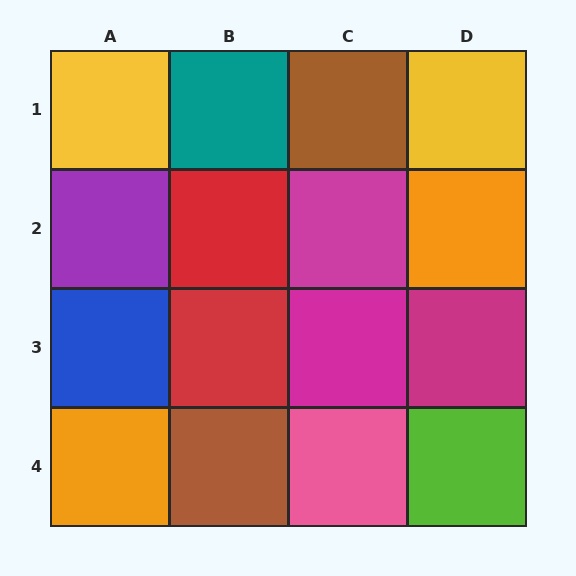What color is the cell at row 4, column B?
Brown.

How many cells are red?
2 cells are red.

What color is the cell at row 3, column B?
Red.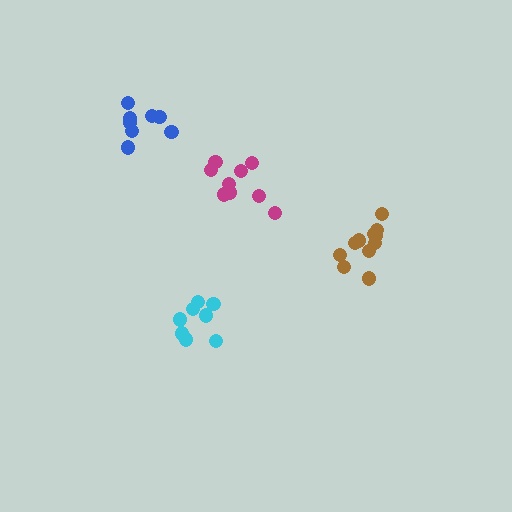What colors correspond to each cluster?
The clusters are colored: cyan, brown, blue, magenta.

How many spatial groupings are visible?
There are 4 spatial groupings.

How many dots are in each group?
Group 1: 8 dots, Group 2: 11 dots, Group 3: 8 dots, Group 4: 9 dots (36 total).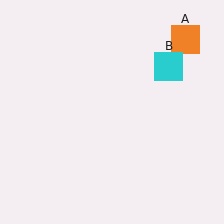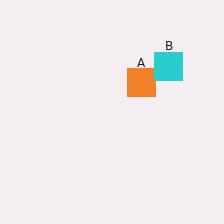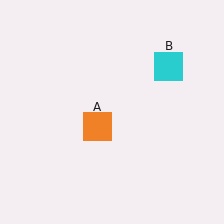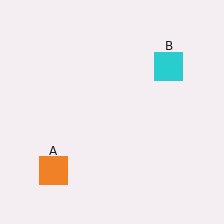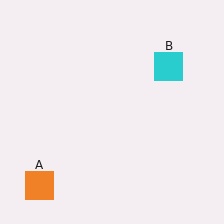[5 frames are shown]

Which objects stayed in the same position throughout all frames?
Cyan square (object B) remained stationary.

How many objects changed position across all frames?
1 object changed position: orange square (object A).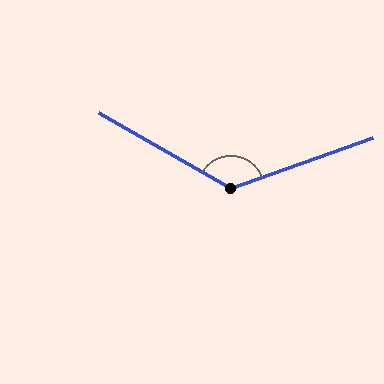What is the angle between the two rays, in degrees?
Approximately 131 degrees.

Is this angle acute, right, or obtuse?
It is obtuse.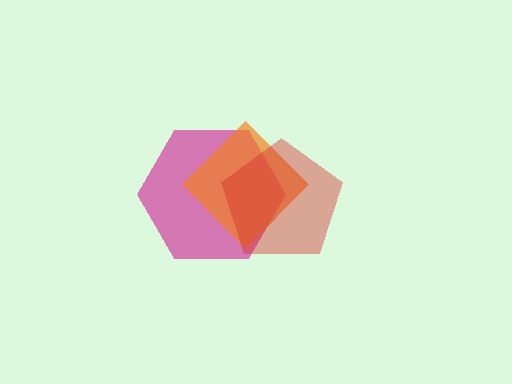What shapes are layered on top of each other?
The layered shapes are: a magenta hexagon, an orange diamond, a red pentagon.